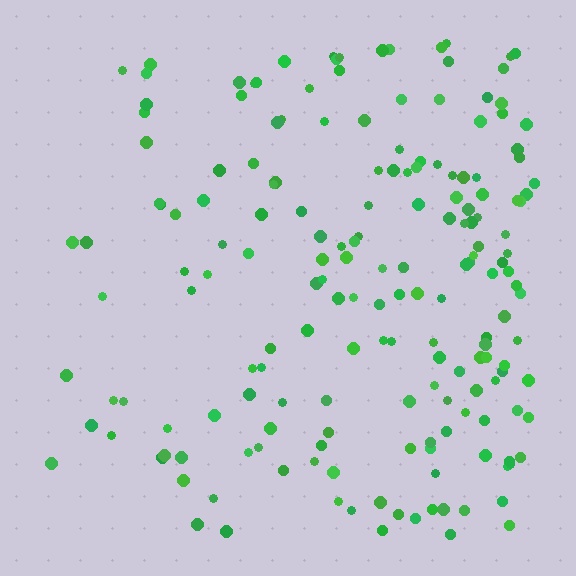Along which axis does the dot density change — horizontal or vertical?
Horizontal.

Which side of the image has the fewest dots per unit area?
The left.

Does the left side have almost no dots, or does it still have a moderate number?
Still a moderate number, just noticeably fewer than the right.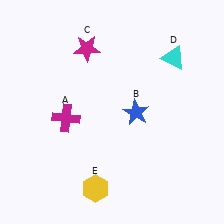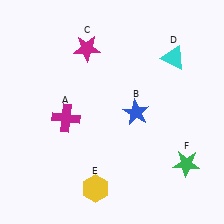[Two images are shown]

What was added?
A green star (F) was added in Image 2.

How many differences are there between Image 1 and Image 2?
There is 1 difference between the two images.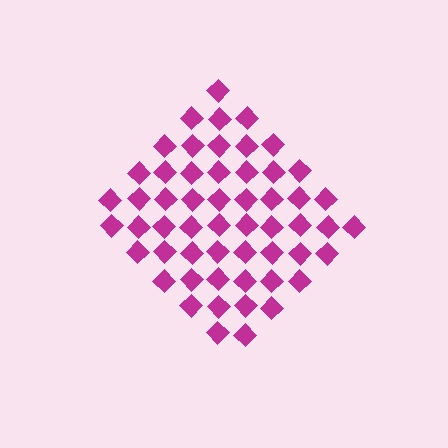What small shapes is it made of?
It is made of small diamonds.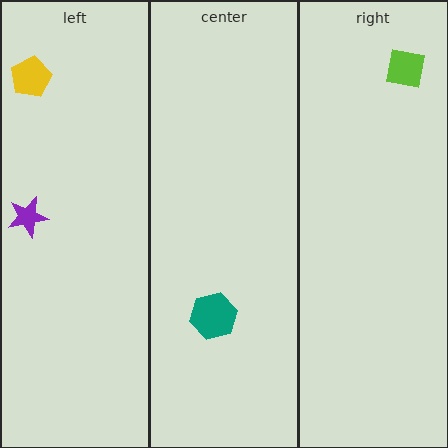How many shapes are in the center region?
1.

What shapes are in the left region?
The yellow pentagon, the purple star.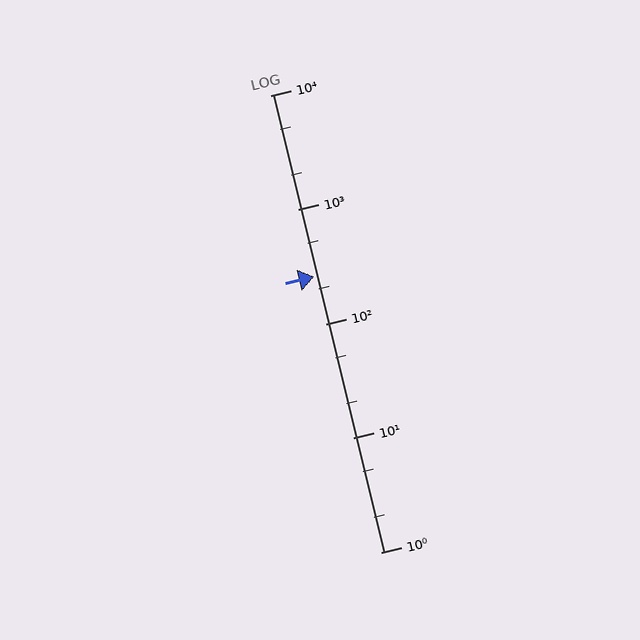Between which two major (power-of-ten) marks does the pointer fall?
The pointer is between 100 and 1000.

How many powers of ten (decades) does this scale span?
The scale spans 4 decades, from 1 to 10000.